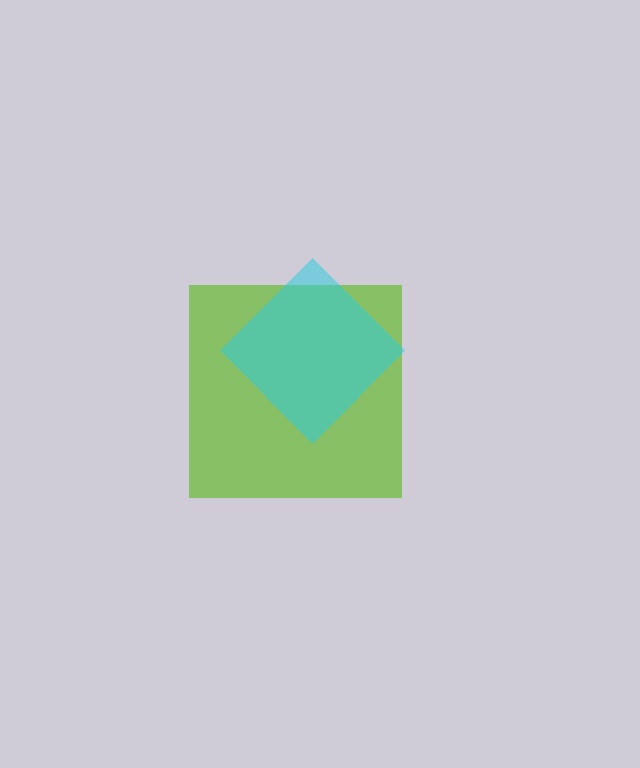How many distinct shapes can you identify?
There are 2 distinct shapes: a lime square, a cyan diamond.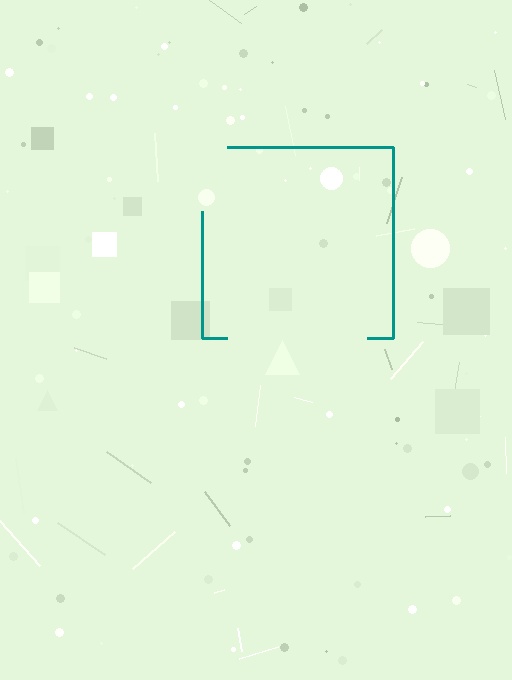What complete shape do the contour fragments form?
The contour fragments form a square.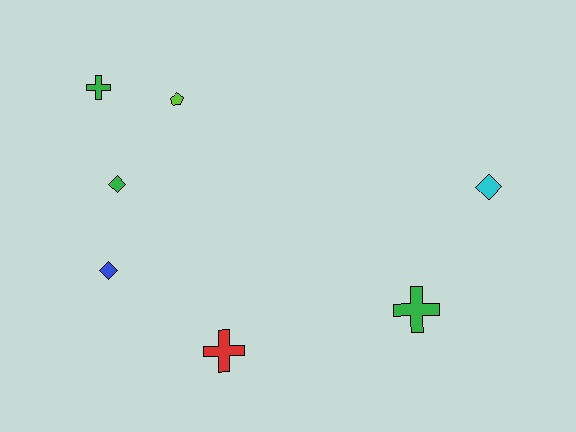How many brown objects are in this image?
There are no brown objects.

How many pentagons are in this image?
There is 1 pentagon.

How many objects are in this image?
There are 7 objects.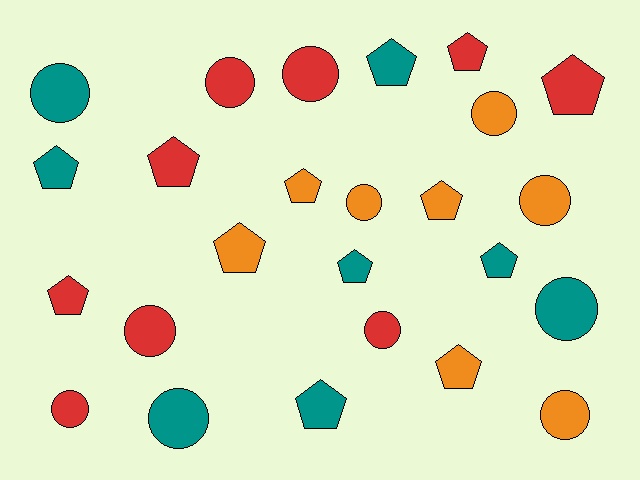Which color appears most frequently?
Red, with 9 objects.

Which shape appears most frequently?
Pentagon, with 13 objects.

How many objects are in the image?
There are 25 objects.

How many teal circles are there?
There are 3 teal circles.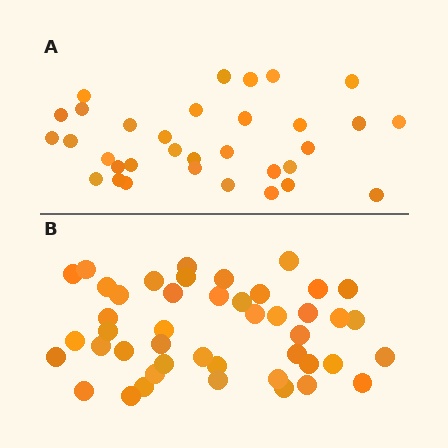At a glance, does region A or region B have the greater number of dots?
Region B (the bottom region) has more dots.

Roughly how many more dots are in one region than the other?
Region B has roughly 12 or so more dots than region A.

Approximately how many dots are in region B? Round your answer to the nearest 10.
About 40 dots. (The exact count is 45, which rounds to 40.)